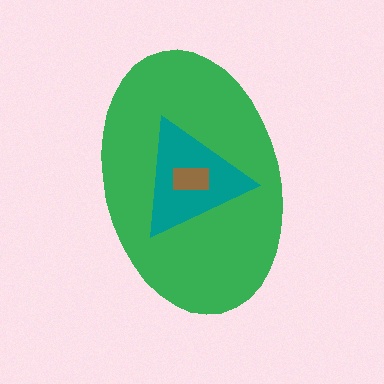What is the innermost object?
The brown rectangle.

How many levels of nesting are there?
3.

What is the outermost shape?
The green ellipse.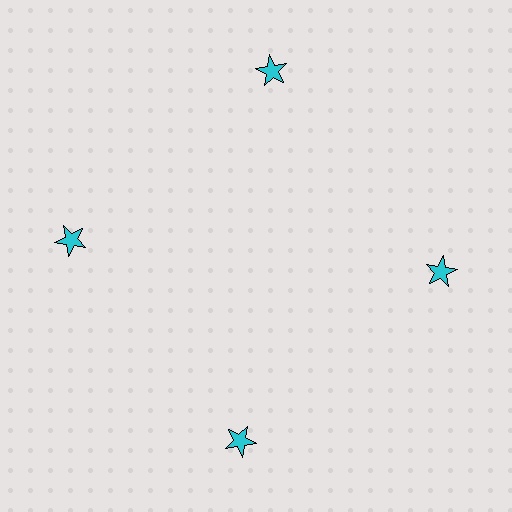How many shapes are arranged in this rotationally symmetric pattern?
There are 4 shapes, arranged in 4 groups of 1.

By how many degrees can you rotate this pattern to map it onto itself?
The pattern maps onto itself every 90 degrees of rotation.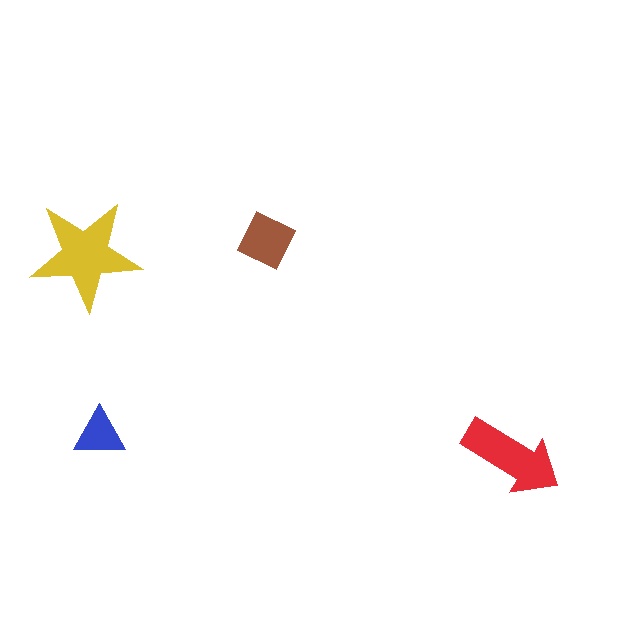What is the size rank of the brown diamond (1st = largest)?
3rd.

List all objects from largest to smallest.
The yellow star, the red arrow, the brown diamond, the blue triangle.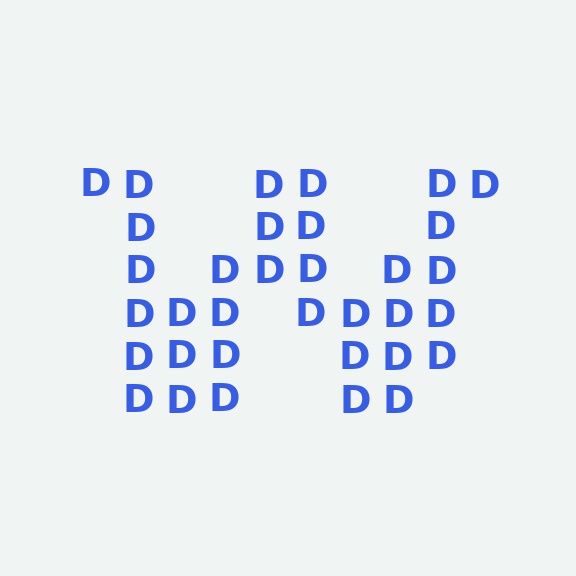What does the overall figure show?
The overall figure shows the letter W.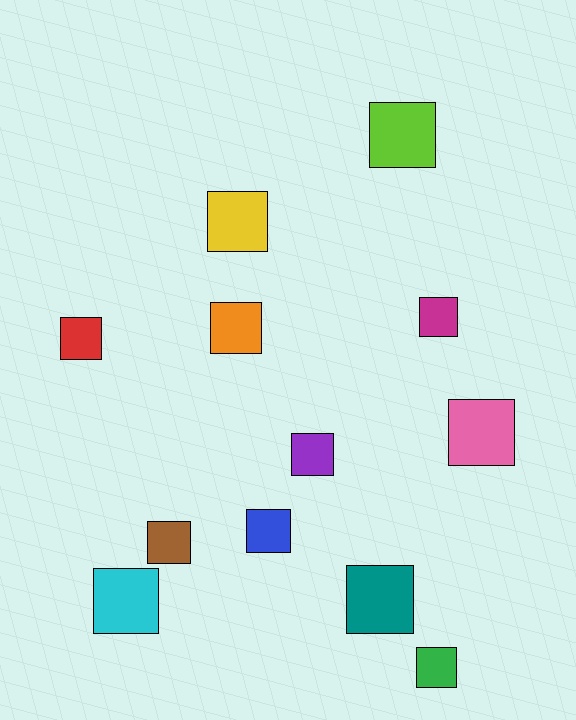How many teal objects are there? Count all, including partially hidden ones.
There is 1 teal object.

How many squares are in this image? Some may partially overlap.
There are 12 squares.